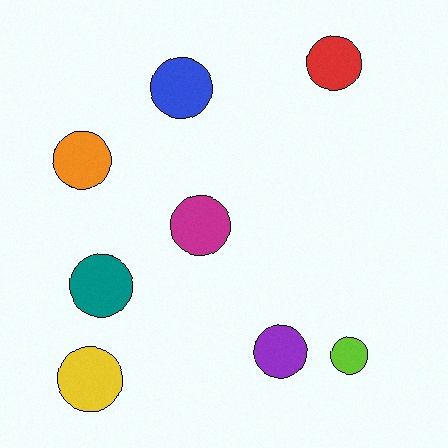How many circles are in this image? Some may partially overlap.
There are 8 circles.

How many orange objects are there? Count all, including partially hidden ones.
There is 1 orange object.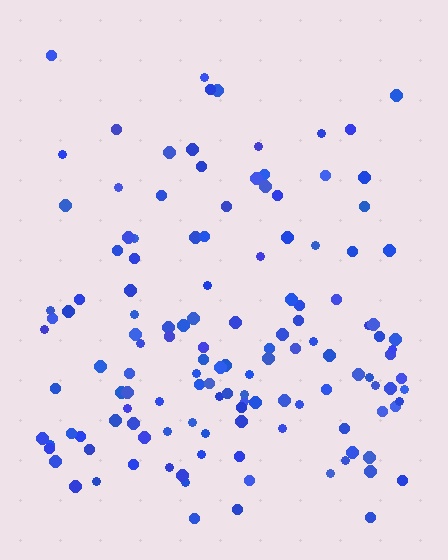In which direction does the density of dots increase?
From top to bottom, with the bottom side densest.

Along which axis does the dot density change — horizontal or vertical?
Vertical.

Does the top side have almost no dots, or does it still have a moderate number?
Still a moderate number, just noticeably fewer than the bottom.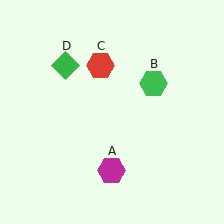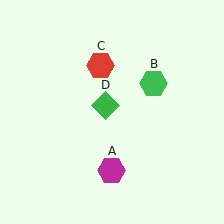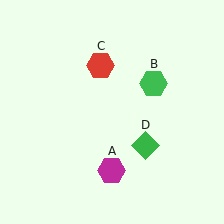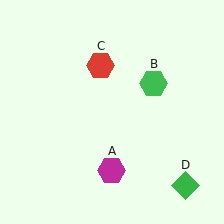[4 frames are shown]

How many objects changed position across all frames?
1 object changed position: green diamond (object D).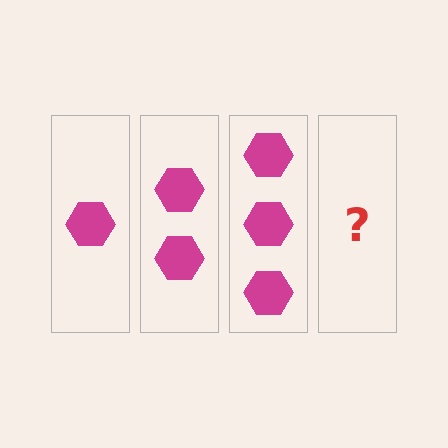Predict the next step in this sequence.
The next step is 4 hexagons.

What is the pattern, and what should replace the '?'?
The pattern is that each step adds one more hexagon. The '?' should be 4 hexagons.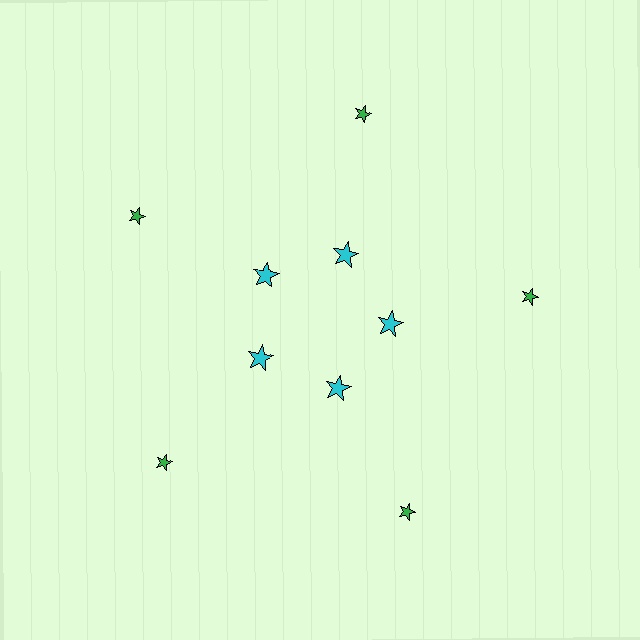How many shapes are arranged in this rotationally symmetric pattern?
There are 10 shapes, arranged in 5 groups of 2.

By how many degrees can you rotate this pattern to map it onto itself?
The pattern maps onto itself every 72 degrees of rotation.